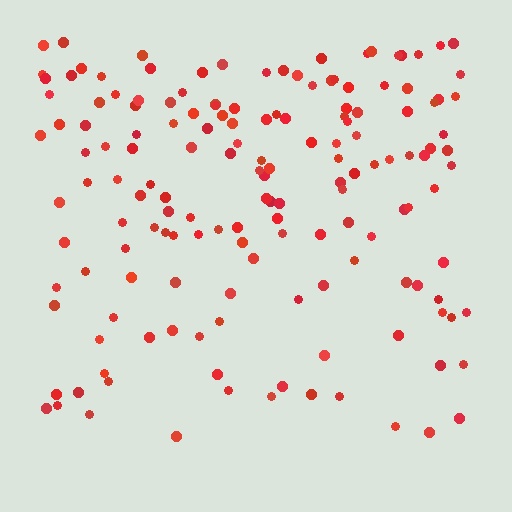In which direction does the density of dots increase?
From bottom to top, with the top side densest.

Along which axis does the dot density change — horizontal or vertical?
Vertical.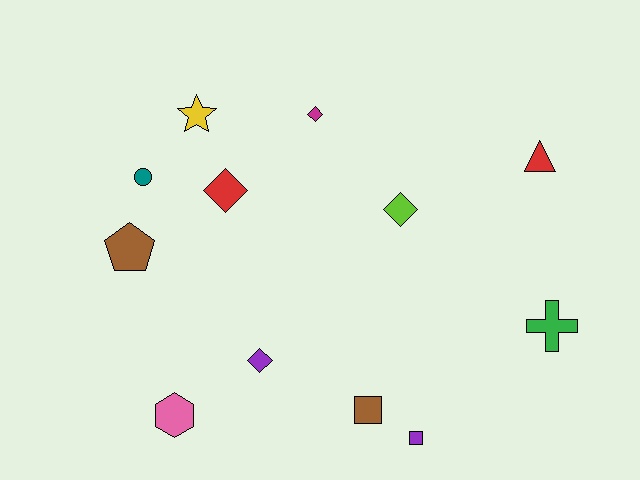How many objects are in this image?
There are 12 objects.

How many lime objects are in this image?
There is 1 lime object.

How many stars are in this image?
There is 1 star.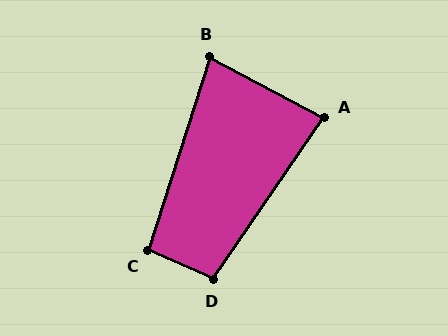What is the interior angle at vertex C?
Approximately 97 degrees (obtuse).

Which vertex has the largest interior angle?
D, at approximately 100 degrees.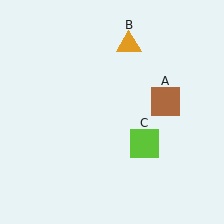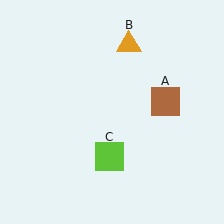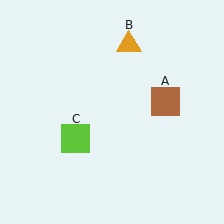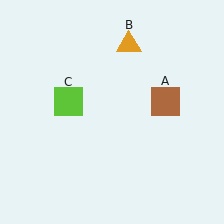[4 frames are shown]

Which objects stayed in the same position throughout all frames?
Brown square (object A) and orange triangle (object B) remained stationary.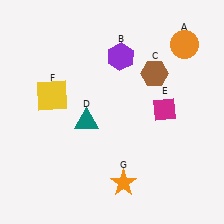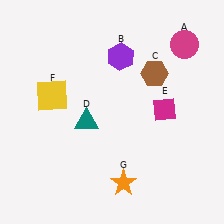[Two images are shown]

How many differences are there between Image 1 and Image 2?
There is 1 difference between the two images.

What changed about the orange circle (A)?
In Image 1, A is orange. In Image 2, it changed to magenta.